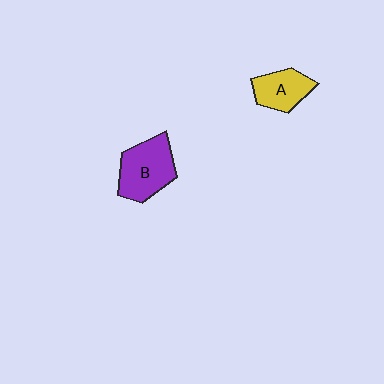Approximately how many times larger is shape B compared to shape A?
Approximately 1.5 times.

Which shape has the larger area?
Shape B (purple).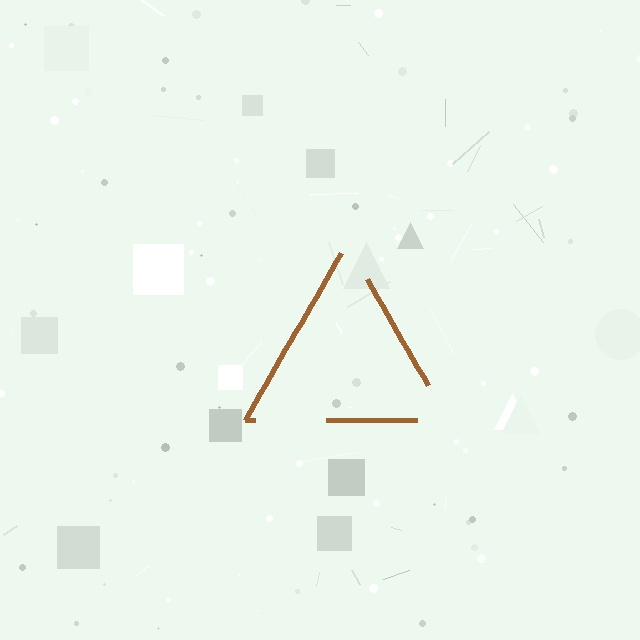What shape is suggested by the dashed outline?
The dashed outline suggests a triangle.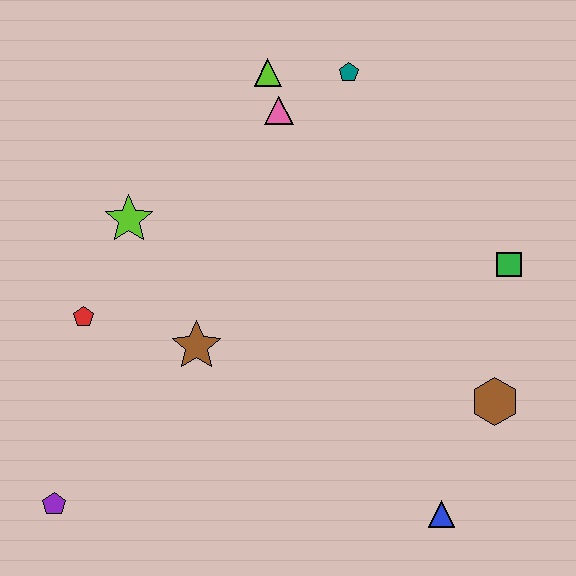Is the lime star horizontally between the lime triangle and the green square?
No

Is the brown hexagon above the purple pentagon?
Yes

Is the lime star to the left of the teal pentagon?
Yes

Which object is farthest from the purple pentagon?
The teal pentagon is farthest from the purple pentagon.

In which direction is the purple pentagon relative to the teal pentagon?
The purple pentagon is below the teal pentagon.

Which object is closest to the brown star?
The red pentagon is closest to the brown star.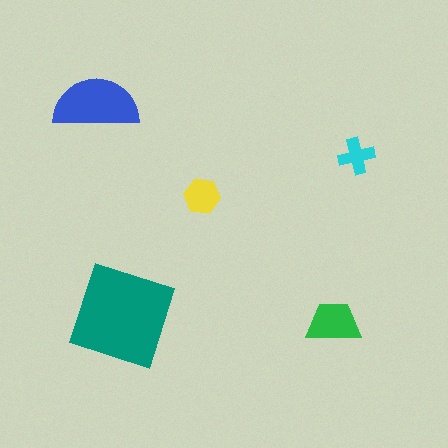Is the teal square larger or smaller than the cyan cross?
Larger.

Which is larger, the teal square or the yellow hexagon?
The teal square.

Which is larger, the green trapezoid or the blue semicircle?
The blue semicircle.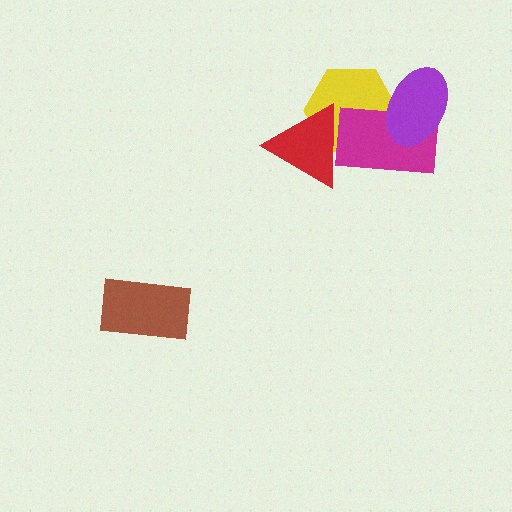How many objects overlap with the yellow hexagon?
3 objects overlap with the yellow hexagon.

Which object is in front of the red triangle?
The magenta rectangle is in front of the red triangle.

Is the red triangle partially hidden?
Yes, it is partially covered by another shape.